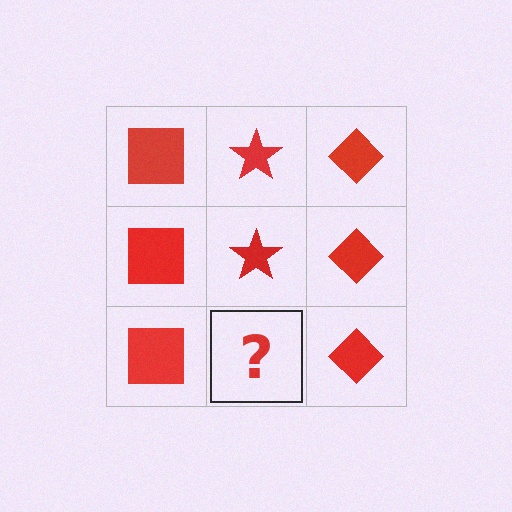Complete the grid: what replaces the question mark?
The question mark should be replaced with a red star.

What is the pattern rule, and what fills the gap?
The rule is that each column has a consistent shape. The gap should be filled with a red star.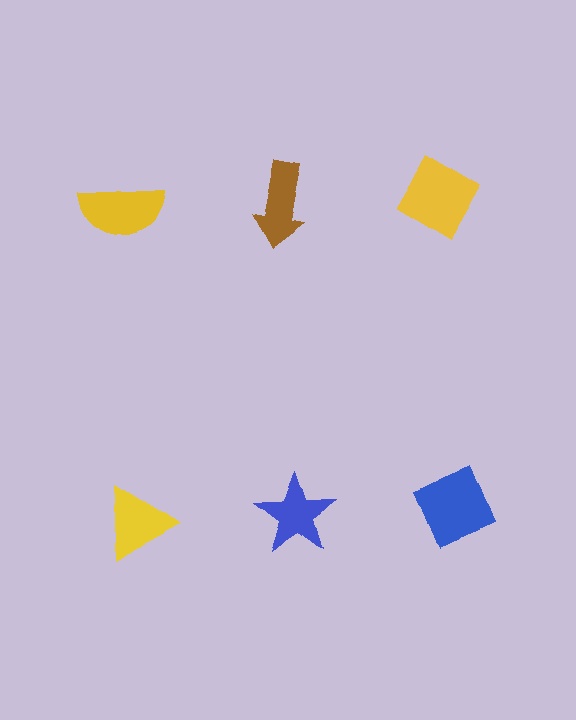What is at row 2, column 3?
A blue diamond.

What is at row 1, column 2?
A brown arrow.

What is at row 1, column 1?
A yellow semicircle.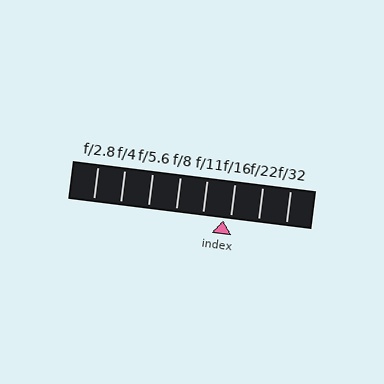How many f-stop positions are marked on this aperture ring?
There are 8 f-stop positions marked.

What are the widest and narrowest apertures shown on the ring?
The widest aperture shown is f/2.8 and the narrowest is f/32.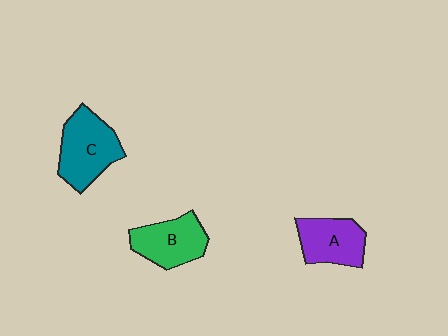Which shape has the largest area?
Shape C (teal).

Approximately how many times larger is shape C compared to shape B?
Approximately 1.2 times.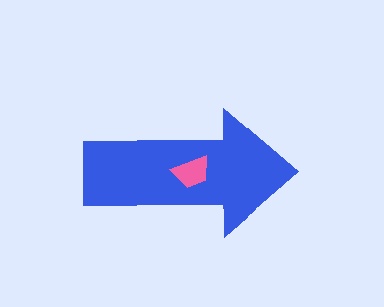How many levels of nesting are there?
2.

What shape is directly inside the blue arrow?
The pink trapezoid.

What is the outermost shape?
The blue arrow.